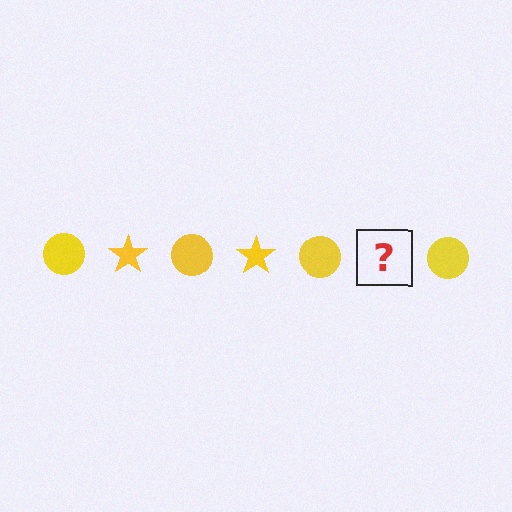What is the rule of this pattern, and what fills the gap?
The rule is that the pattern cycles through circle, star shapes in yellow. The gap should be filled with a yellow star.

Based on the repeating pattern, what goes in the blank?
The blank should be a yellow star.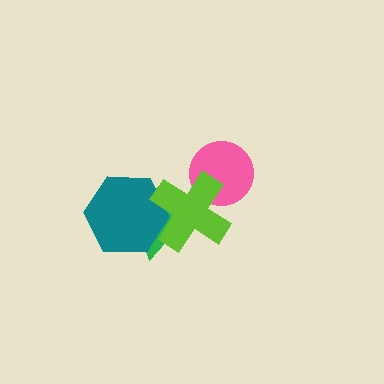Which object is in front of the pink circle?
The lime cross is in front of the pink circle.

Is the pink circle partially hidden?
Yes, it is partially covered by another shape.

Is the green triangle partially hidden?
Yes, it is partially covered by another shape.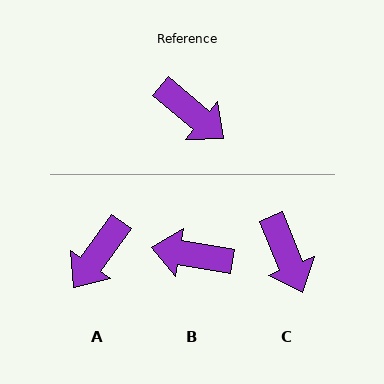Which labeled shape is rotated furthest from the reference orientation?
B, about 149 degrees away.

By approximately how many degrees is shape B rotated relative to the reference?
Approximately 149 degrees clockwise.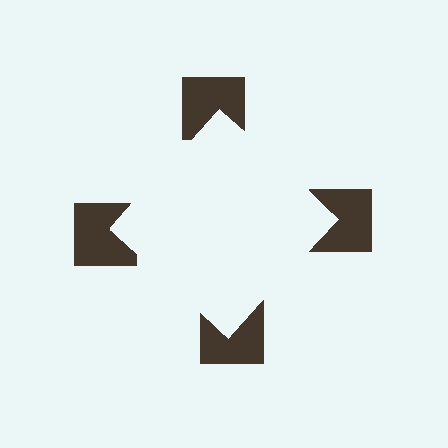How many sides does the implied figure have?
4 sides.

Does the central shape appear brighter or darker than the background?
It typically appears slightly brighter than the background, even though no actual brightness change is drawn.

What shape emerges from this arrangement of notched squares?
An illusory square — its edges are inferred from the aligned wedge cuts in the notched squares, not physically drawn.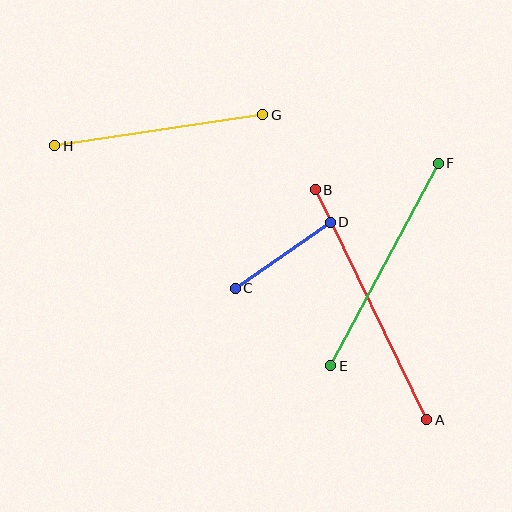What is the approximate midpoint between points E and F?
The midpoint is at approximately (385, 264) pixels.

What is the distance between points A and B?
The distance is approximately 256 pixels.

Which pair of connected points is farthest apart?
Points A and B are farthest apart.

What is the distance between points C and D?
The distance is approximately 116 pixels.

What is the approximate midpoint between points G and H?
The midpoint is at approximately (159, 130) pixels.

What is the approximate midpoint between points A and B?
The midpoint is at approximately (371, 305) pixels.